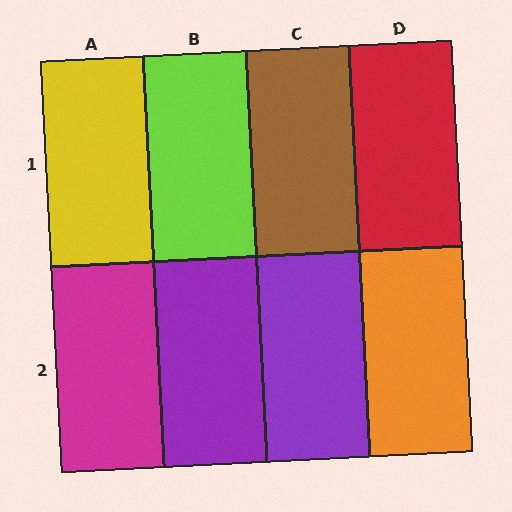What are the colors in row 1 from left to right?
Yellow, lime, brown, red.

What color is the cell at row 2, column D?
Orange.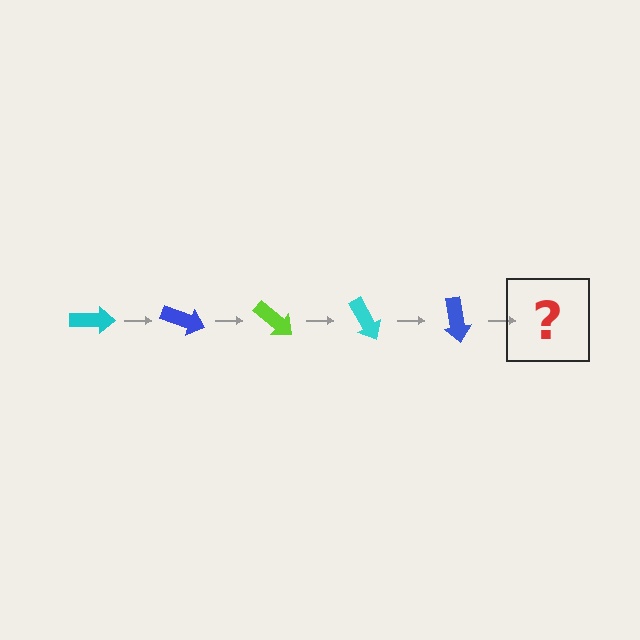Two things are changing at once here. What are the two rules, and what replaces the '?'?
The two rules are that it rotates 20 degrees each step and the color cycles through cyan, blue, and lime. The '?' should be a lime arrow, rotated 100 degrees from the start.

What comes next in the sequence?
The next element should be a lime arrow, rotated 100 degrees from the start.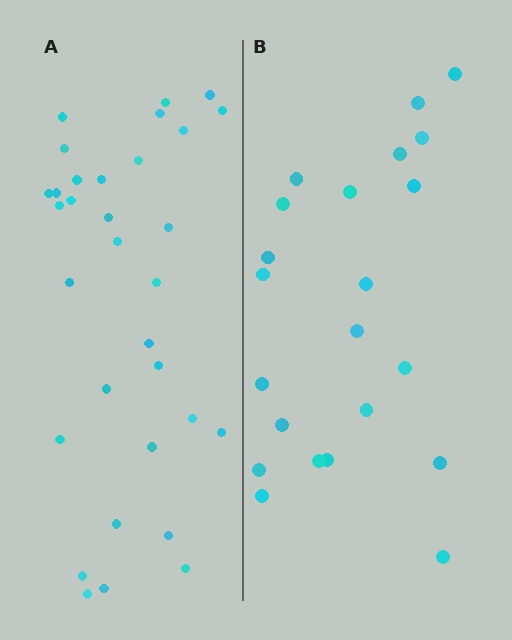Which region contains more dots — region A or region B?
Region A (the left region) has more dots.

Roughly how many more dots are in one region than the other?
Region A has roughly 10 or so more dots than region B.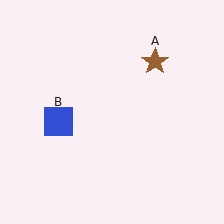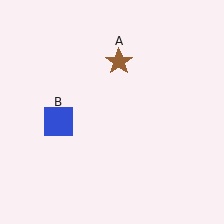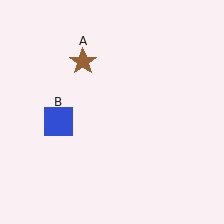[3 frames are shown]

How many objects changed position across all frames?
1 object changed position: brown star (object A).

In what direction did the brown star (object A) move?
The brown star (object A) moved left.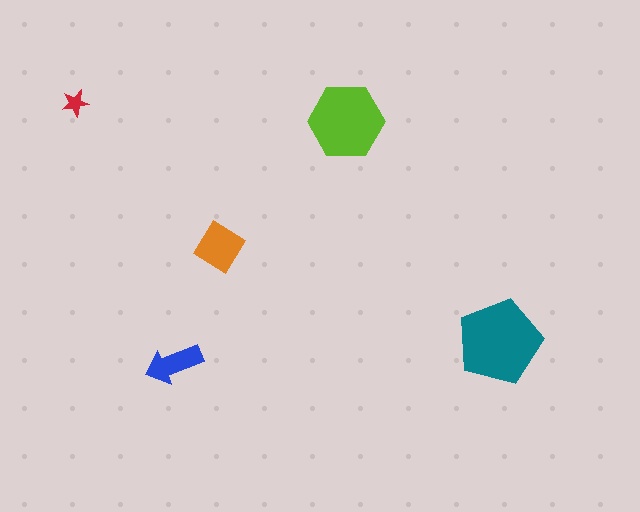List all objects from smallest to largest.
The red star, the blue arrow, the orange diamond, the lime hexagon, the teal pentagon.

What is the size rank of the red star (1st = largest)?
5th.